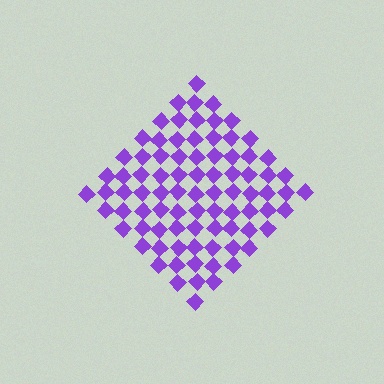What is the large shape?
The large shape is a diamond.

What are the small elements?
The small elements are diamonds.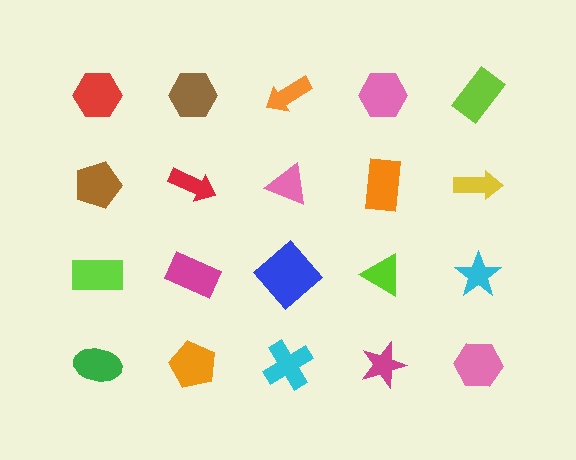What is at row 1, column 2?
A brown hexagon.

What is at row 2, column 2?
A red arrow.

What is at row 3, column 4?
A lime triangle.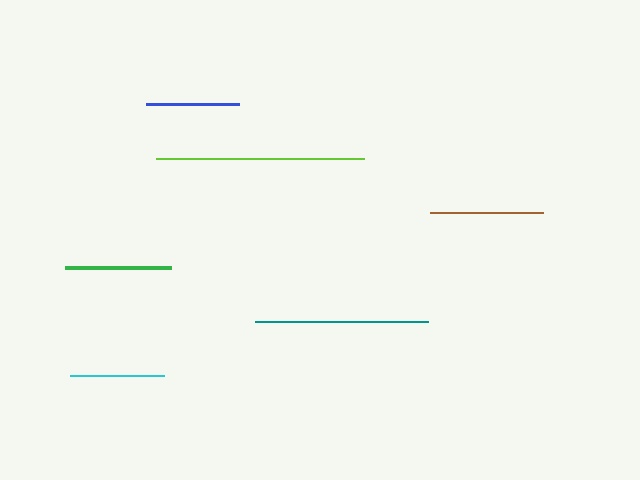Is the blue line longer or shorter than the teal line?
The teal line is longer than the blue line.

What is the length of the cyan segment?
The cyan segment is approximately 94 pixels long.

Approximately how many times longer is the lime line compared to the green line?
The lime line is approximately 2.0 times the length of the green line.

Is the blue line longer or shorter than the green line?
The green line is longer than the blue line.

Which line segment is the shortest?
The blue line is the shortest at approximately 93 pixels.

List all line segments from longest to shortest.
From longest to shortest: lime, teal, brown, green, cyan, blue.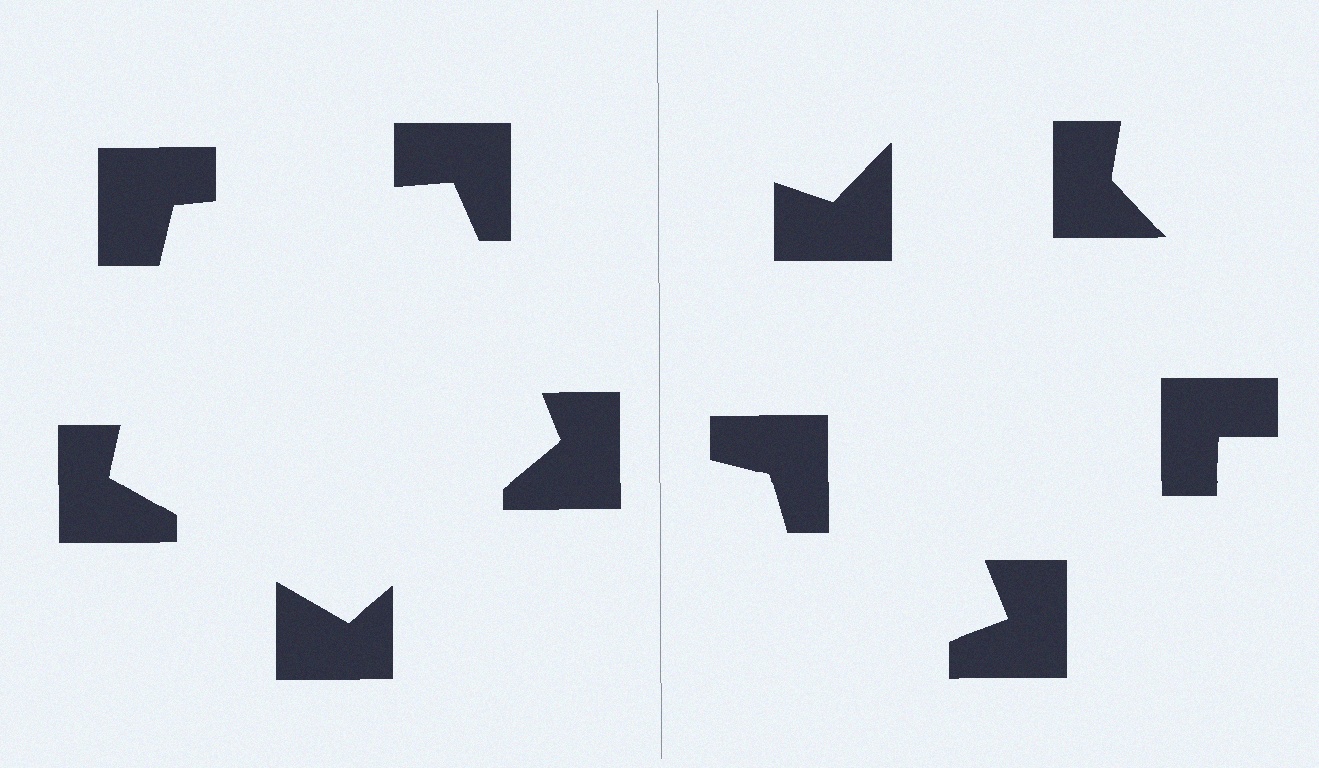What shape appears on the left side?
An illusory pentagon.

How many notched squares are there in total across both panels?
10 — 5 on each side.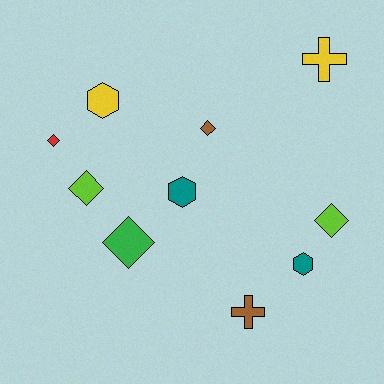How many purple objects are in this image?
There are no purple objects.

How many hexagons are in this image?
There are 3 hexagons.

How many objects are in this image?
There are 10 objects.